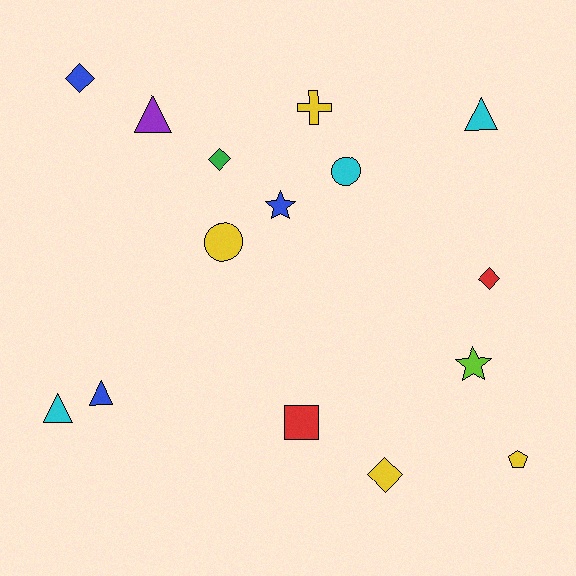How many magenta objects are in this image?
There are no magenta objects.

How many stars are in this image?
There are 2 stars.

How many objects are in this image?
There are 15 objects.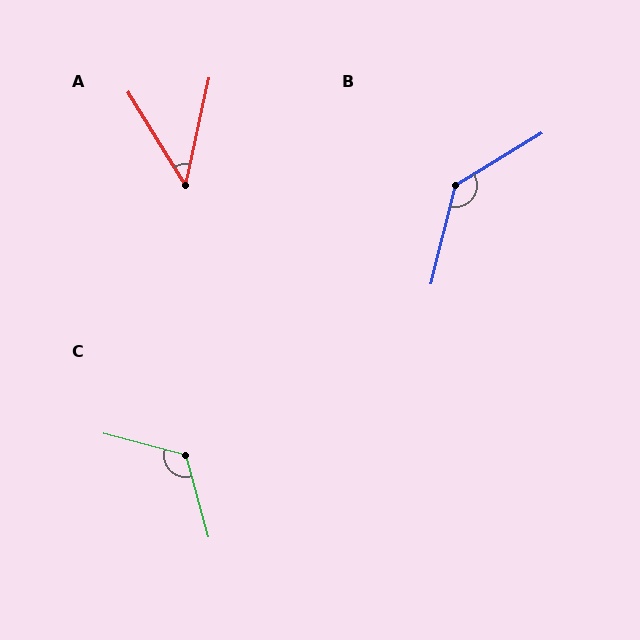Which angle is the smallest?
A, at approximately 44 degrees.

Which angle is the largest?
B, at approximately 135 degrees.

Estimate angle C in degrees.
Approximately 120 degrees.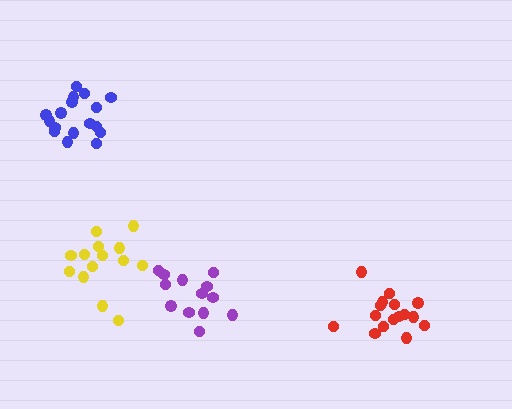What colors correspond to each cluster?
The clusters are colored: blue, purple, yellow, red.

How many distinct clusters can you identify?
There are 4 distinct clusters.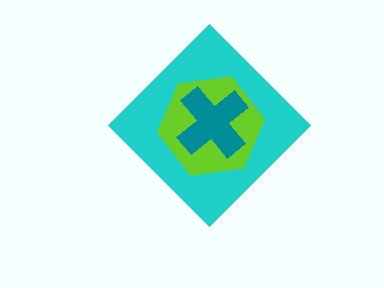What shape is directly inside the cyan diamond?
The lime hexagon.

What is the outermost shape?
The cyan diamond.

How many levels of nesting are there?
3.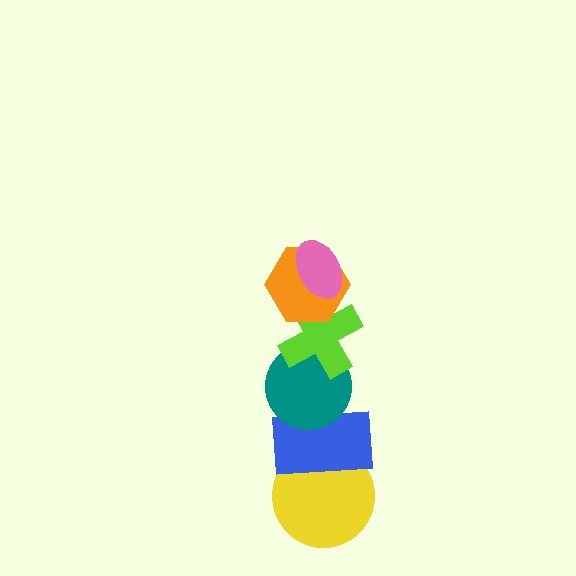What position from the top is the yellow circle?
The yellow circle is 6th from the top.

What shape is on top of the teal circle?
The lime cross is on top of the teal circle.